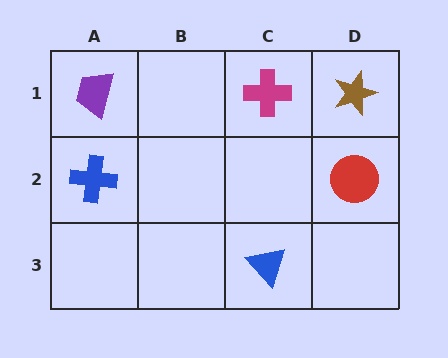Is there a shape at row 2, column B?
No, that cell is empty.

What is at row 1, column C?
A magenta cross.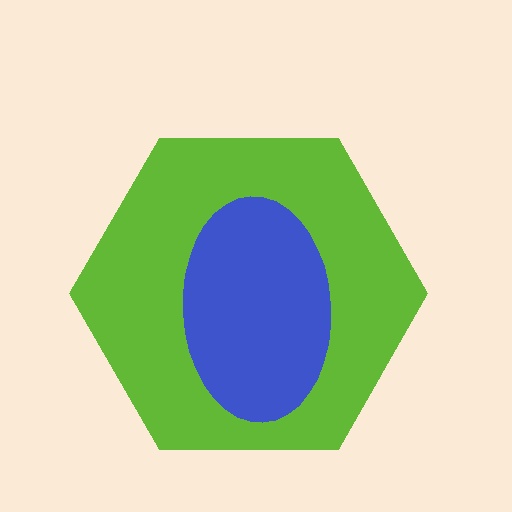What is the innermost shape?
The blue ellipse.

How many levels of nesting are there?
2.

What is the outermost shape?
The lime hexagon.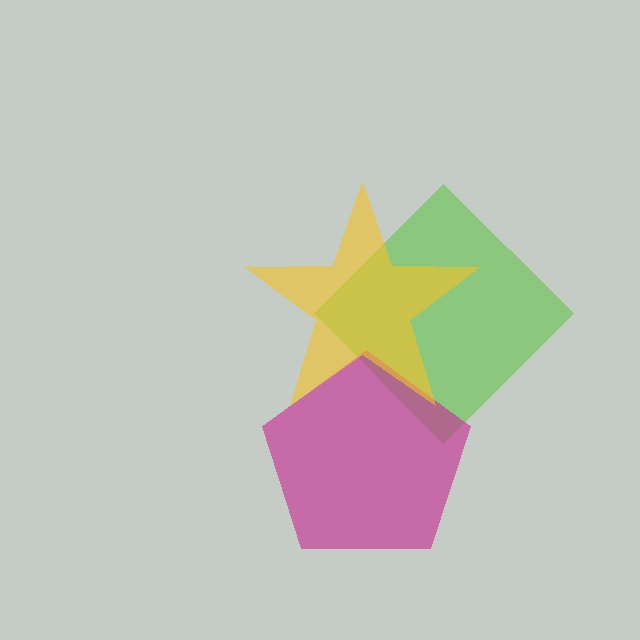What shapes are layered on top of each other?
The layered shapes are: a lime diamond, a magenta pentagon, a yellow star.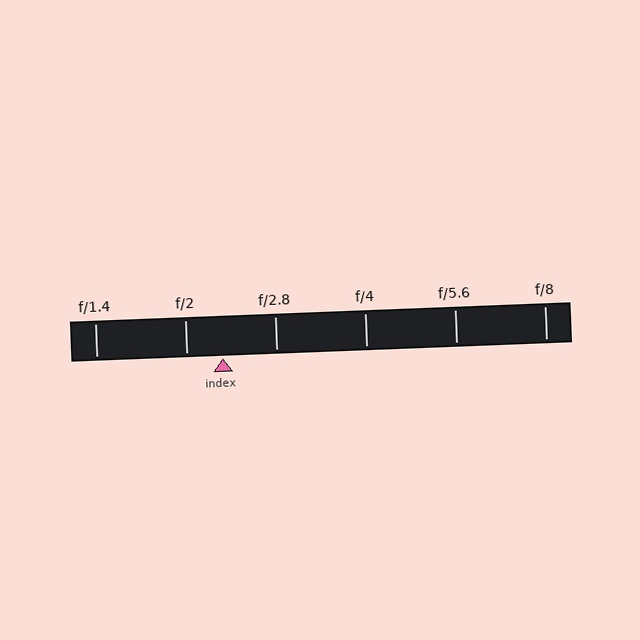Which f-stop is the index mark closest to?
The index mark is closest to f/2.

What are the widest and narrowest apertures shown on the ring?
The widest aperture shown is f/1.4 and the narrowest is f/8.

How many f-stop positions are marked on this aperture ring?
There are 6 f-stop positions marked.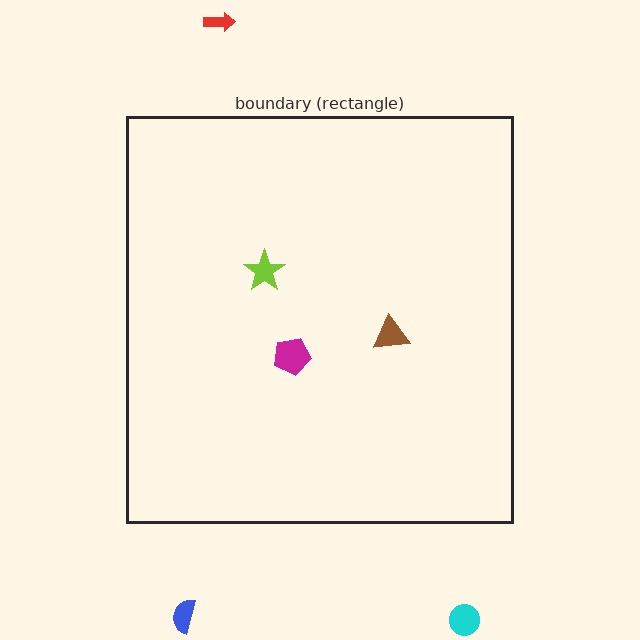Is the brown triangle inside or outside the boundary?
Inside.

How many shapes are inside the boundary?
3 inside, 3 outside.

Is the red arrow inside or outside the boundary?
Outside.